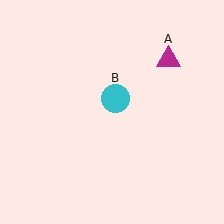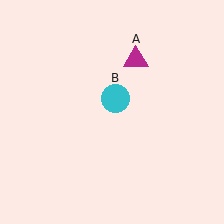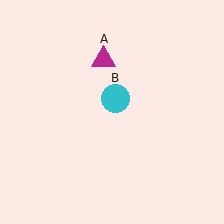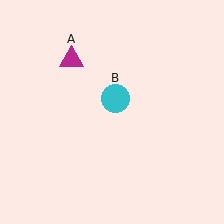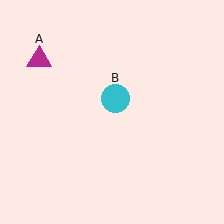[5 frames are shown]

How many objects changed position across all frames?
1 object changed position: magenta triangle (object A).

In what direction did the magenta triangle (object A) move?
The magenta triangle (object A) moved left.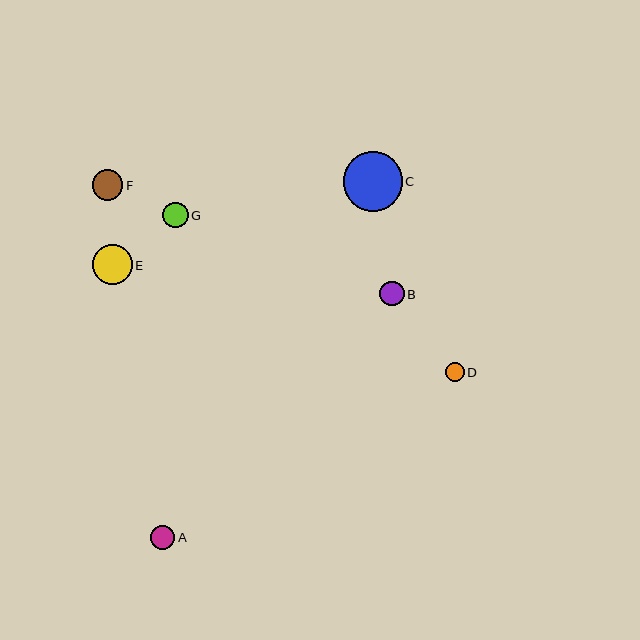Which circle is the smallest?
Circle D is the smallest with a size of approximately 19 pixels.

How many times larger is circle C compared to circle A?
Circle C is approximately 2.4 times the size of circle A.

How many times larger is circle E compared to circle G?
Circle E is approximately 1.6 times the size of circle G.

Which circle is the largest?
Circle C is the largest with a size of approximately 59 pixels.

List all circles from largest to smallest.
From largest to smallest: C, E, F, G, B, A, D.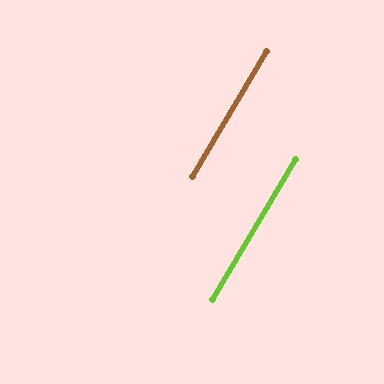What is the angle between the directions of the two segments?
Approximately 0 degrees.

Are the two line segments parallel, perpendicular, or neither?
Parallel — their directions differ by only 0.2°.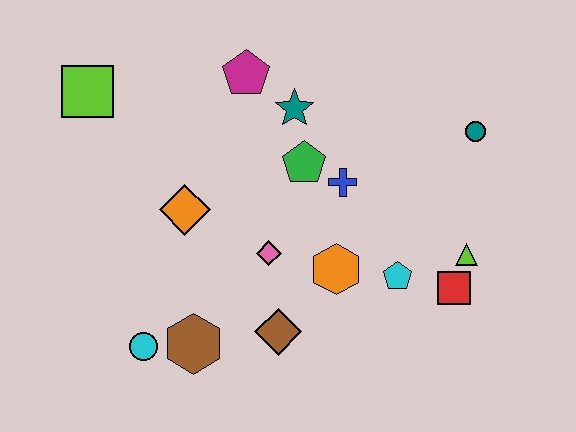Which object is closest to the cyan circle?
The brown hexagon is closest to the cyan circle.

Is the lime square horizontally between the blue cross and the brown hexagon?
No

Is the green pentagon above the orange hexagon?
Yes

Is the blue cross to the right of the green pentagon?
Yes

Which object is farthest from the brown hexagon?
The teal circle is farthest from the brown hexagon.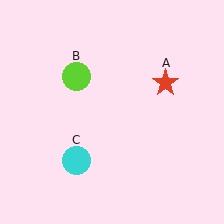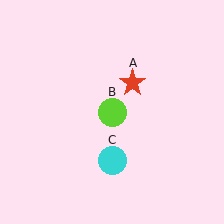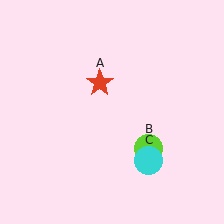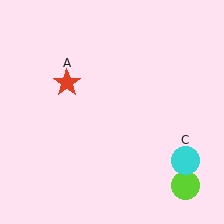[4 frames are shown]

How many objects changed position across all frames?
3 objects changed position: red star (object A), lime circle (object B), cyan circle (object C).